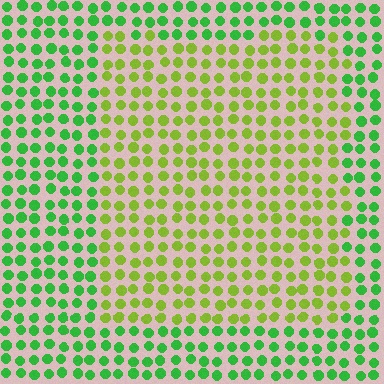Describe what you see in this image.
The image is filled with small green elements in a uniform arrangement. A rectangle-shaped region is visible where the elements are tinted to a slightly different hue, forming a subtle color boundary.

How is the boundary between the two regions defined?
The boundary is defined purely by a slight shift in hue (about 41 degrees). Spacing, size, and orientation are identical on both sides.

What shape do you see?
I see a rectangle.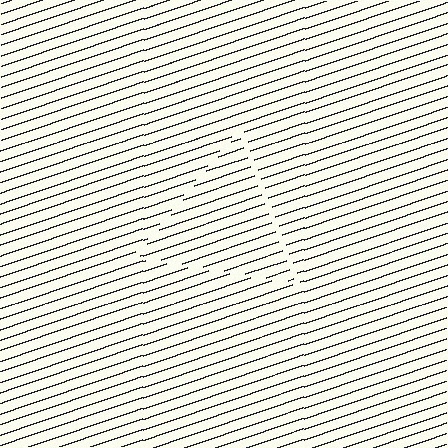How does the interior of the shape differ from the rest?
The interior of the shape contains the same grating, shifted by half a period — the contour is defined by the phase discontinuity where line-ends from the inner and outer gratings abut.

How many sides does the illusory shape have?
3 sides — the line-ends trace a triangle.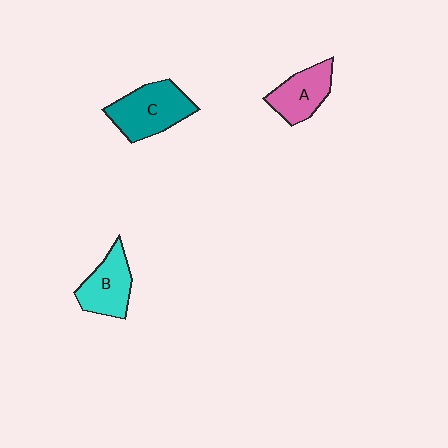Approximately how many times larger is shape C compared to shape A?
Approximately 1.3 times.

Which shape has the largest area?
Shape C (teal).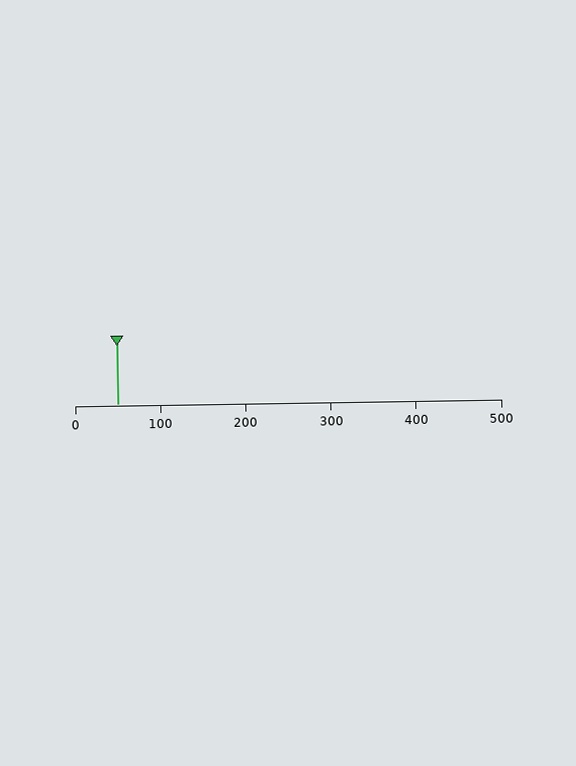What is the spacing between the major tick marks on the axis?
The major ticks are spaced 100 apart.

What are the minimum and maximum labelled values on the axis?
The axis runs from 0 to 500.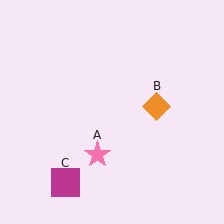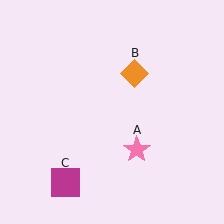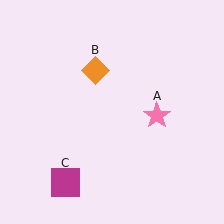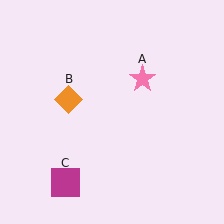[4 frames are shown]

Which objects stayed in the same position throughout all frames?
Magenta square (object C) remained stationary.